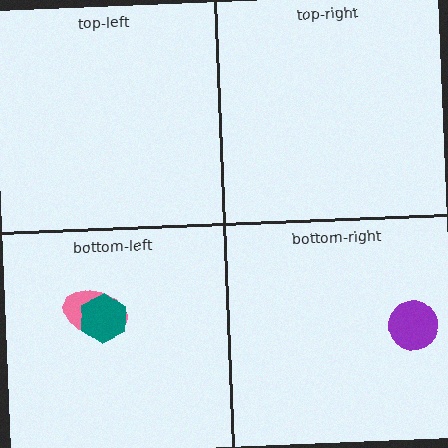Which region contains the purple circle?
The bottom-right region.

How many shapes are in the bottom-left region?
2.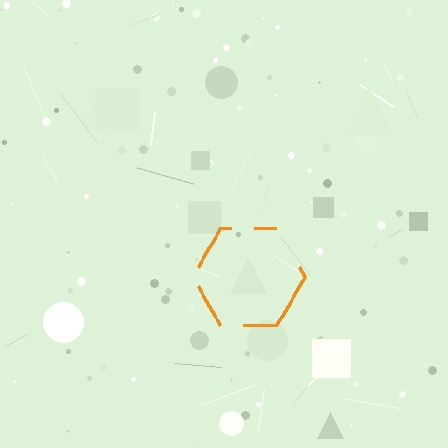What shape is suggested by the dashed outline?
The dashed outline suggests a hexagon.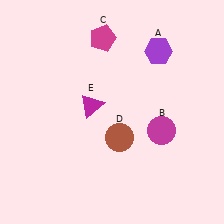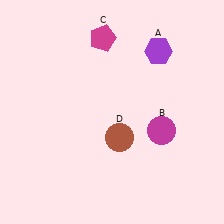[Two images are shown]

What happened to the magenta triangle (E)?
The magenta triangle (E) was removed in Image 2. It was in the top-left area of Image 1.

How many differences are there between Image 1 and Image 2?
There is 1 difference between the two images.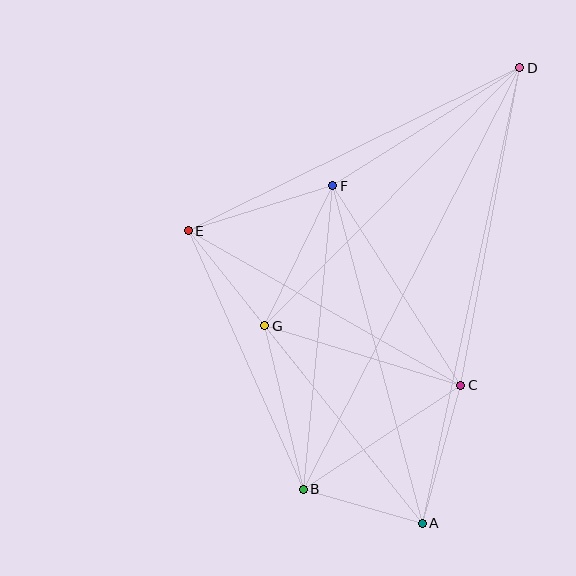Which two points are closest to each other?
Points E and G are closest to each other.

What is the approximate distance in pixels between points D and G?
The distance between D and G is approximately 363 pixels.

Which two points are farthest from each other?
Points B and D are farthest from each other.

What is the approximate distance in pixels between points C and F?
The distance between C and F is approximately 237 pixels.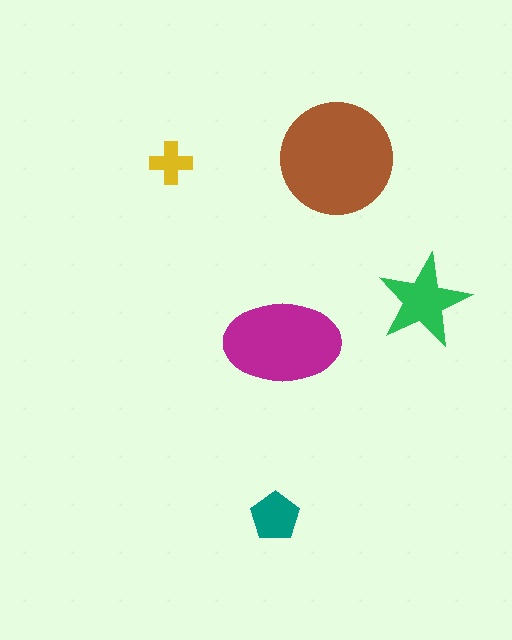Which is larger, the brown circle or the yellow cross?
The brown circle.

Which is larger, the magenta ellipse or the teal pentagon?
The magenta ellipse.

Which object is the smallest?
The yellow cross.